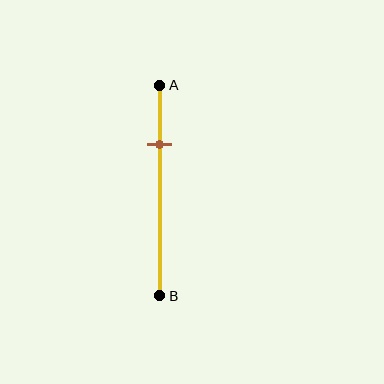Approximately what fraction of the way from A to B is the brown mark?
The brown mark is approximately 30% of the way from A to B.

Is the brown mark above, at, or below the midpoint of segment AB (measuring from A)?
The brown mark is above the midpoint of segment AB.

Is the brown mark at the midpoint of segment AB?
No, the mark is at about 30% from A, not at the 50% midpoint.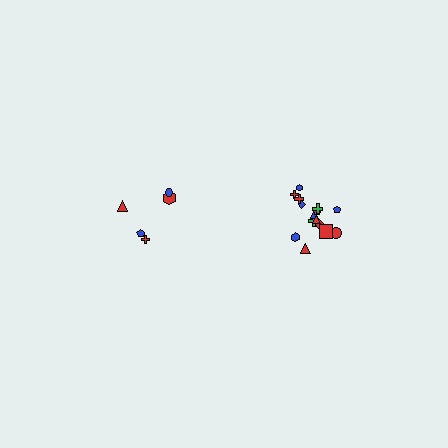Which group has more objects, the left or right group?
The right group.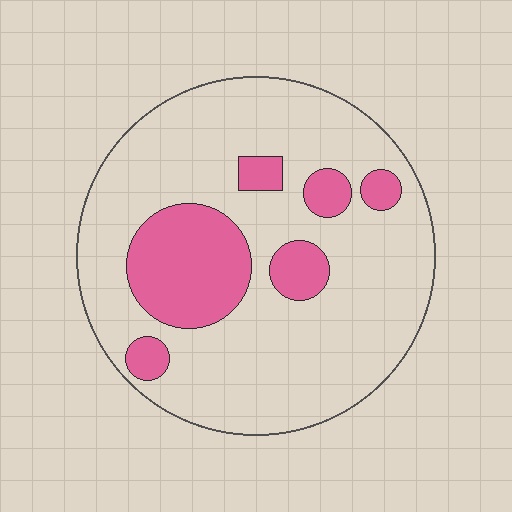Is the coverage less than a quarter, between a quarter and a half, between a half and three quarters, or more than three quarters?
Less than a quarter.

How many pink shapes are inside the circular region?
6.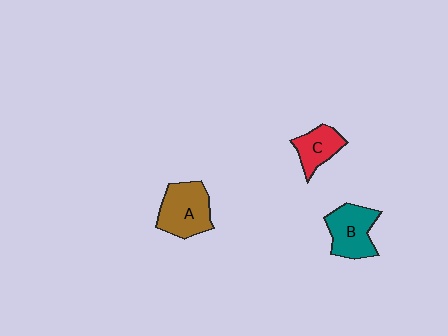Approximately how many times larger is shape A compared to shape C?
Approximately 1.5 times.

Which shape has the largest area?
Shape A (brown).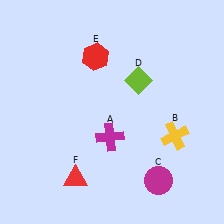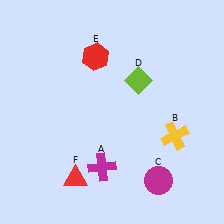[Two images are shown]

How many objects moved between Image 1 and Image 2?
1 object moved between the two images.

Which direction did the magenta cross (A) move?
The magenta cross (A) moved down.